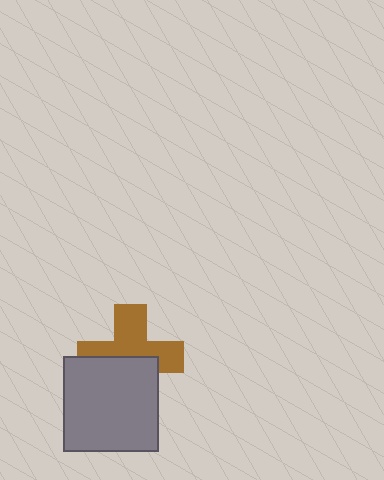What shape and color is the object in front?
The object in front is a gray square.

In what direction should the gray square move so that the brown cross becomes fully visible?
The gray square should move down. That is the shortest direction to clear the overlap and leave the brown cross fully visible.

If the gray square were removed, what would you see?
You would see the complete brown cross.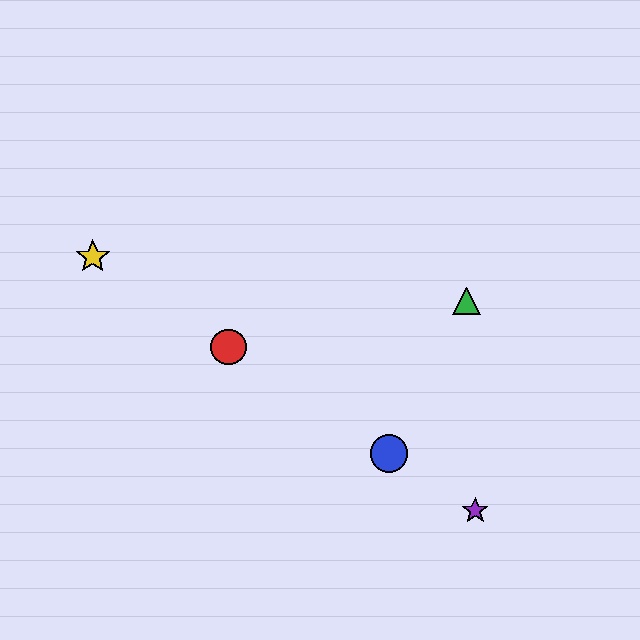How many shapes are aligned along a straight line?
4 shapes (the red circle, the blue circle, the yellow star, the purple star) are aligned along a straight line.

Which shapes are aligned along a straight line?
The red circle, the blue circle, the yellow star, the purple star are aligned along a straight line.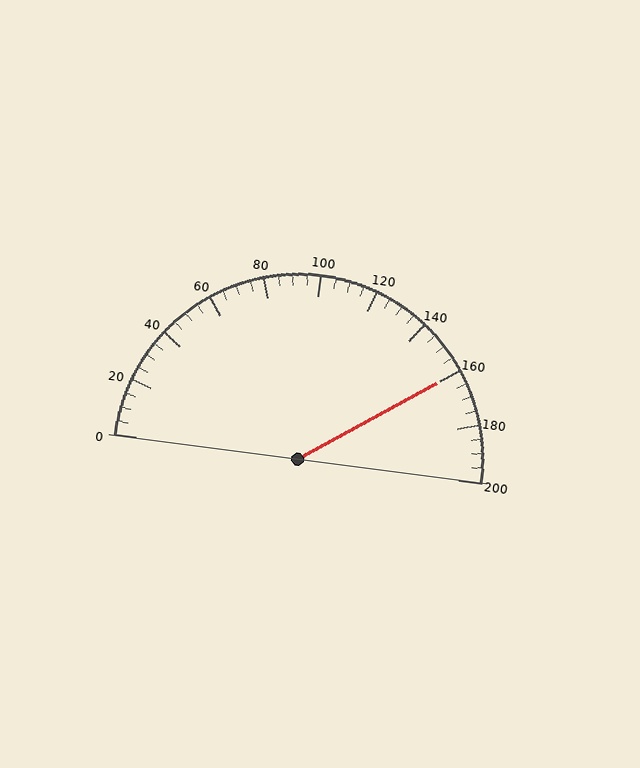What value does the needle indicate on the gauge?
The needle indicates approximately 160.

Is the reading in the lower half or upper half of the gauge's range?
The reading is in the upper half of the range (0 to 200).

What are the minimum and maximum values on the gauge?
The gauge ranges from 0 to 200.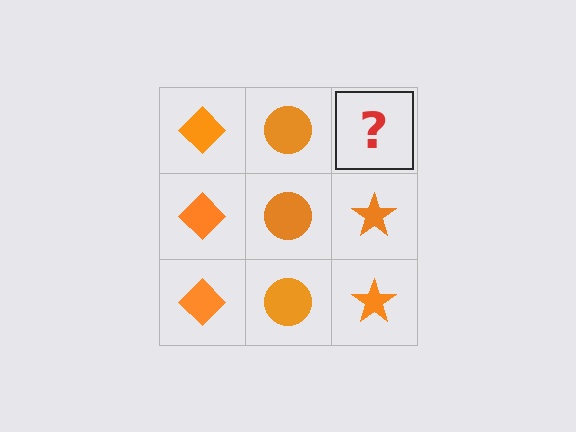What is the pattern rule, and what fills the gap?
The rule is that each column has a consistent shape. The gap should be filled with an orange star.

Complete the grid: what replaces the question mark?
The question mark should be replaced with an orange star.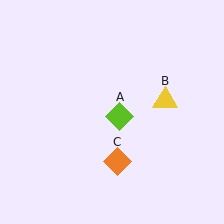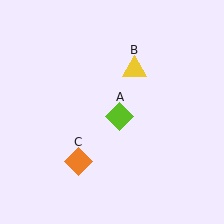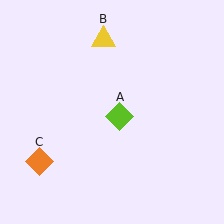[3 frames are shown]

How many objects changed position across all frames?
2 objects changed position: yellow triangle (object B), orange diamond (object C).